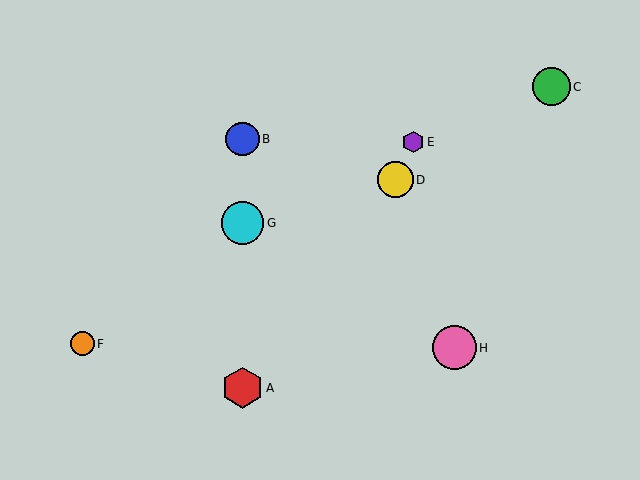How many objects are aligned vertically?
3 objects (A, B, G) are aligned vertically.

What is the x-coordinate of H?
Object H is at x≈455.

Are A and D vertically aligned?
No, A is at x≈243 and D is at x≈395.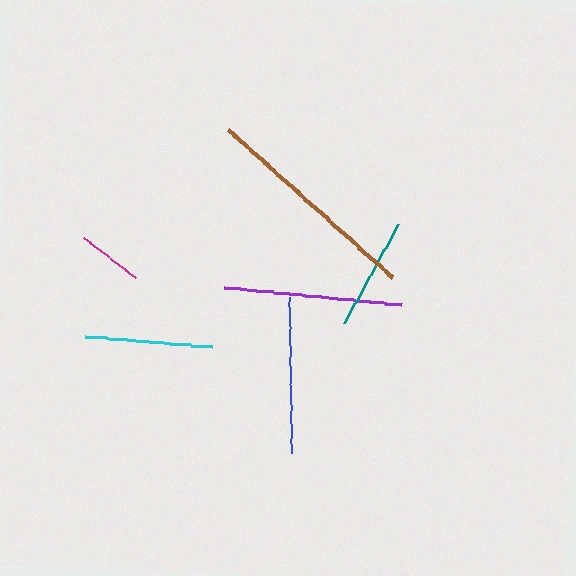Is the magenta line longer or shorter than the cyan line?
The cyan line is longer than the magenta line.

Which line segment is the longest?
The brown line is the longest at approximately 221 pixels.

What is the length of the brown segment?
The brown segment is approximately 221 pixels long.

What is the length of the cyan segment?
The cyan segment is approximately 127 pixels long.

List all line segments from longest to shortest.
From longest to shortest: brown, purple, blue, cyan, teal, magenta.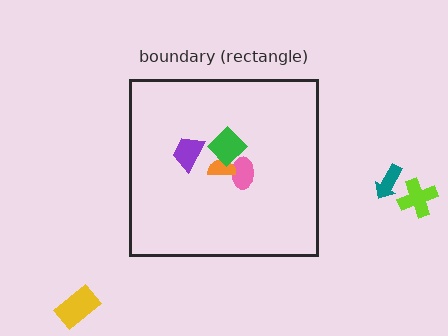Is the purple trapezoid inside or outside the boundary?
Inside.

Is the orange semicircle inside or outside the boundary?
Inside.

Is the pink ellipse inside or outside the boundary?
Inside.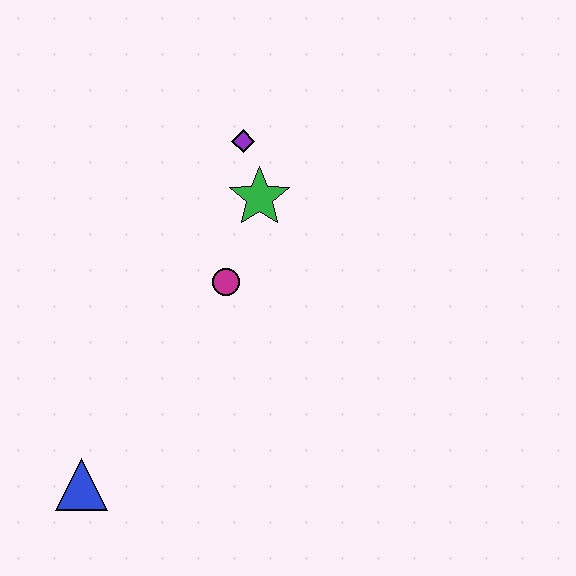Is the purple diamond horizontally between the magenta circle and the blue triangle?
No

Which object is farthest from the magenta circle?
The blue triangle is farthest from the magenta circle.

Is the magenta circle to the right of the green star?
No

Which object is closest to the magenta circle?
The green star is closest to the magenta circle.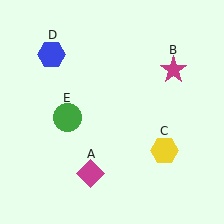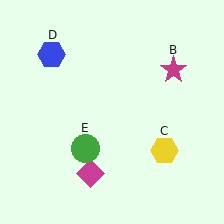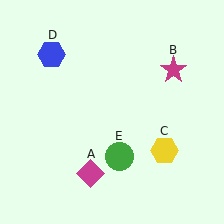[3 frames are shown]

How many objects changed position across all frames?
1 object changed position: green circle (object E).